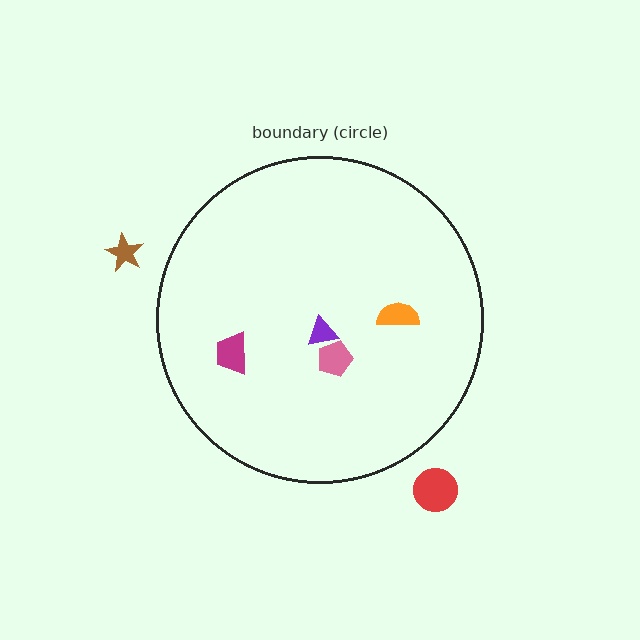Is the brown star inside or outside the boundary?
Outside.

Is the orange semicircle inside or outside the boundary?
Inside.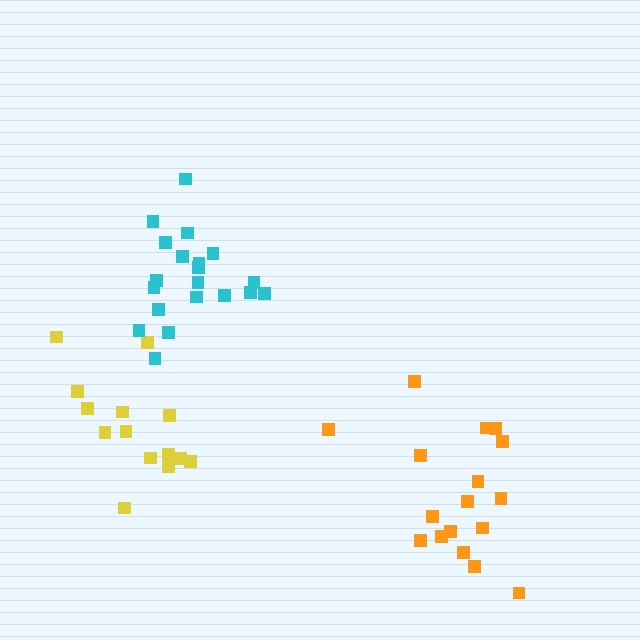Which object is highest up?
The cyan cluster is topmost.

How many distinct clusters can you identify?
There are 3 distinct clusters.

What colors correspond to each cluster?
The clusters are colored: yellow, cyan, orange.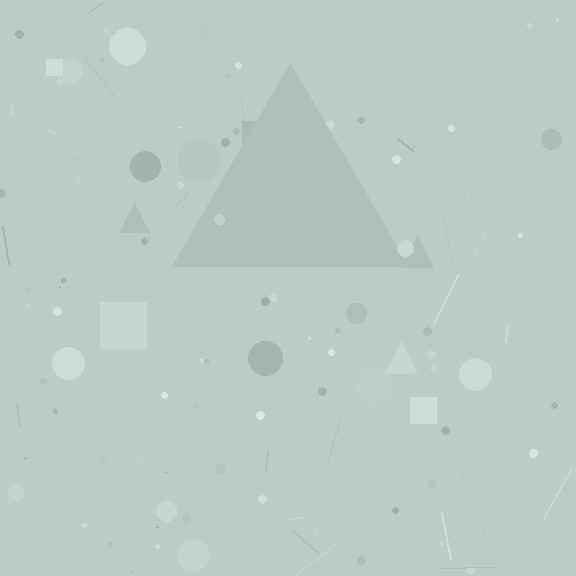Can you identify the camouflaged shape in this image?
The camouflaged shape is a triangle.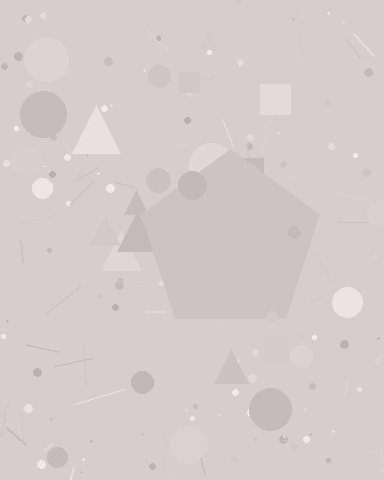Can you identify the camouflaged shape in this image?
The camouflaged shape is a pentagon.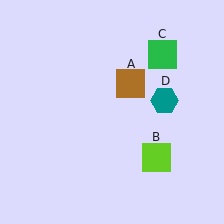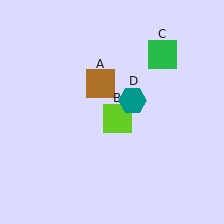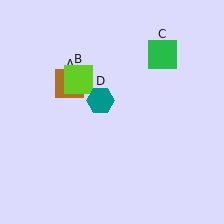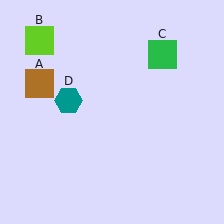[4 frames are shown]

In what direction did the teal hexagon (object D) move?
The teal hexagon (object D) moved left.